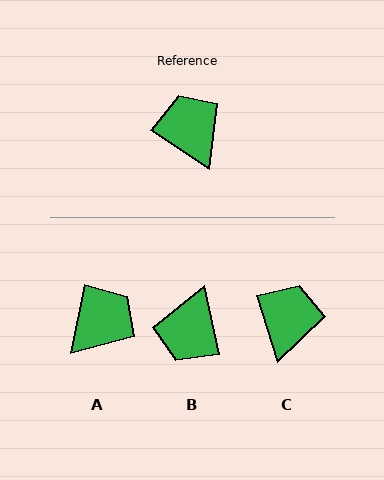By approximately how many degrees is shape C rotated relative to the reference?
Approximately 39 degrees clockwise.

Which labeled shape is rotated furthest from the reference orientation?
B, about 136 degrees away.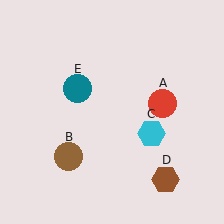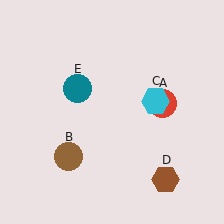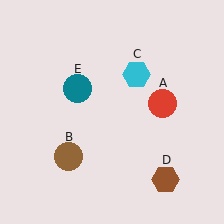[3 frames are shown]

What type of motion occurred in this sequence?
The cyan hexagon (object C) rotated counterclockwise around the center of the scene.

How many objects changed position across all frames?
1 object changed position: cyan hexagon (object C).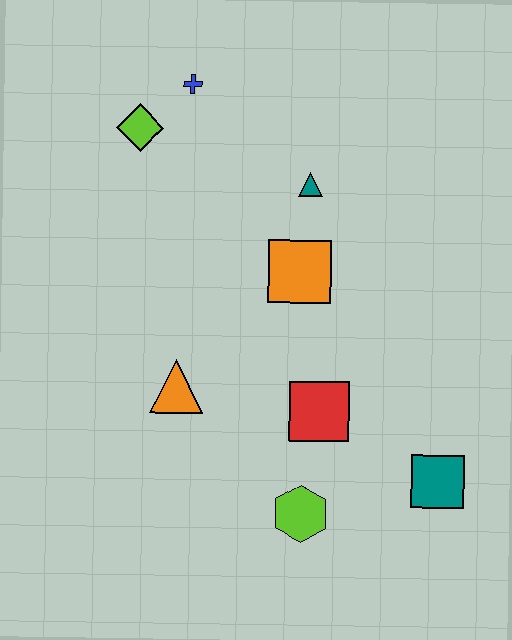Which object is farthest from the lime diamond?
The teal square is farthest from the lime diamond.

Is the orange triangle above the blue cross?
No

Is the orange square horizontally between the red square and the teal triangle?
No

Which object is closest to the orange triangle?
The red square is closest to the orange triangle.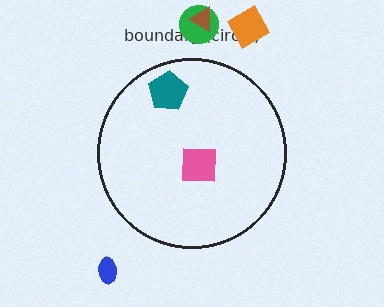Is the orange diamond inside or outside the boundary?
Outside.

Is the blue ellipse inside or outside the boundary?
Outside.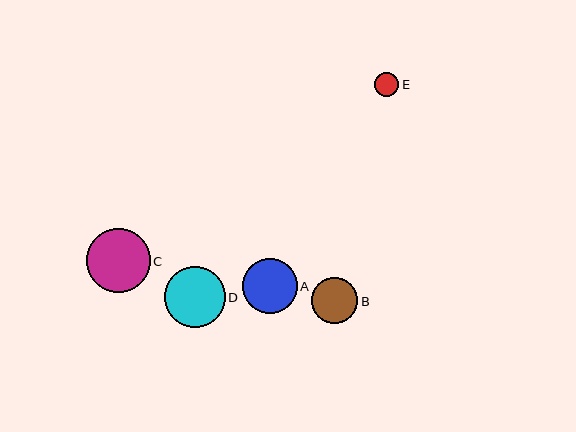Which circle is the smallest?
Circle E is the smallest with a size of approximately 24 pixels.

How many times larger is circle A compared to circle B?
Circle A is approximately 1.2 times the size of circle B.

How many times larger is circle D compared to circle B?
Circle D is approximately 1.3 times the size of circle B.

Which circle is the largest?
Circle C is the largest with a size of approximately 63 pixels.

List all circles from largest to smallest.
From largest to smallest: C, D, A, B, E.